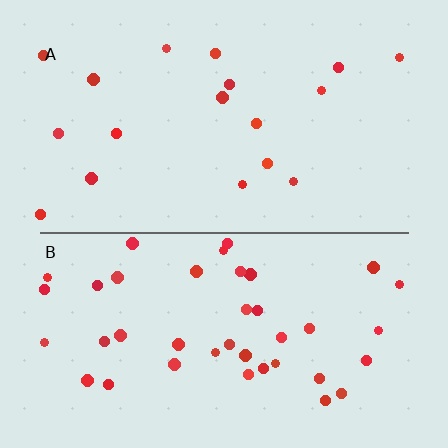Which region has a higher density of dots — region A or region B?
B (the bottom).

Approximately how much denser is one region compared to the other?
Approximately 2.2× — region B over region A.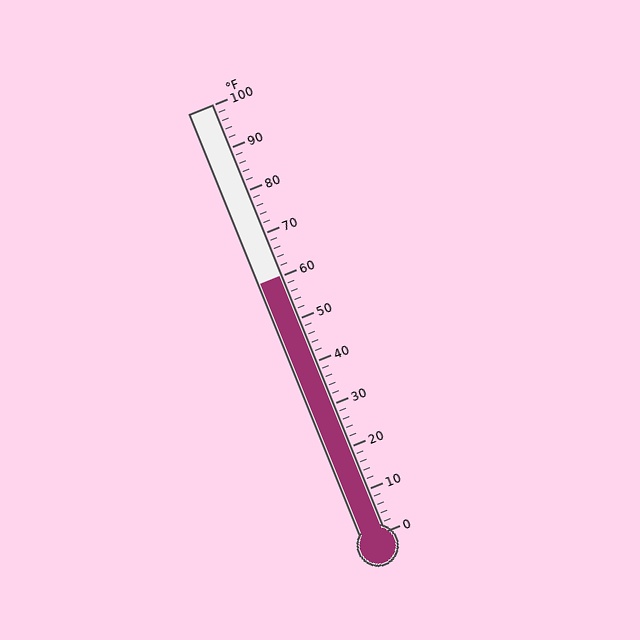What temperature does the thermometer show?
The thermometer shows approximately 60°F.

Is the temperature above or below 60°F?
The temperature is at 60°F.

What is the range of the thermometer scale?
The thermometer scale ranges from 0°F to 100°F.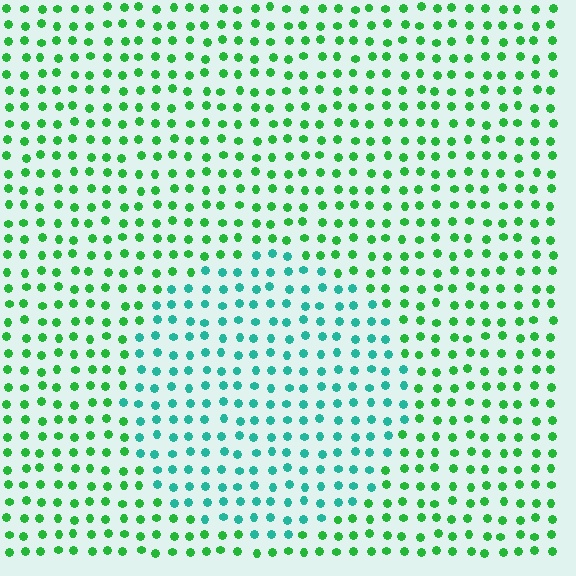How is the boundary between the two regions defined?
The boundary is defined purely by a slight shift in hue (about 41 degrees). Spacing, size, and orientation are identical on both sides.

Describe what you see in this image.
The image is filled with small green elements in a uniform arrangement. A circle-shaped region is visible where the elements are tinted to a slightly different hue, forming a subtle color boundary.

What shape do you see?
I see a circle.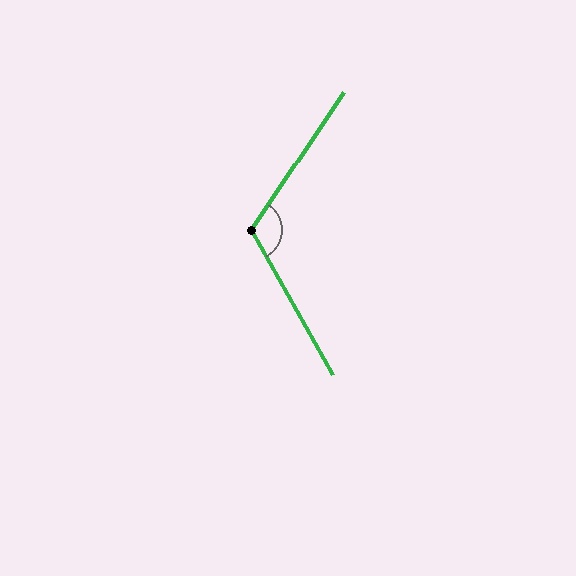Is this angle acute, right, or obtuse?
It is obtuse.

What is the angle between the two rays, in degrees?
Approximately 117 degrees.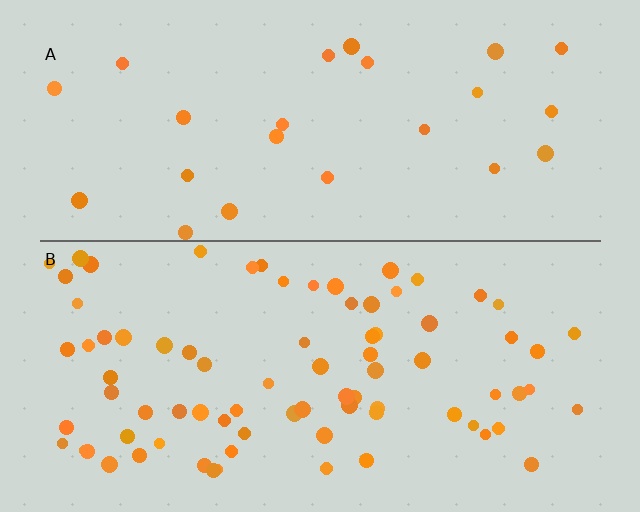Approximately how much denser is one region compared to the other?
Approximately 3.3× — region B over region A.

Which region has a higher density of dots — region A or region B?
B (the bottom).